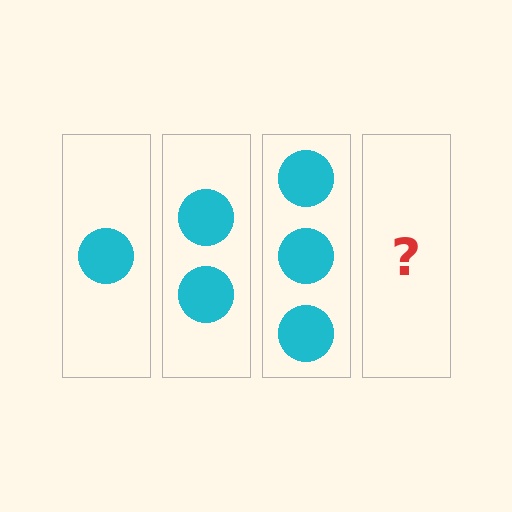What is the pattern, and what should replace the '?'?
The pattern is that each step adds one more circle. The '?' should be 4 circles.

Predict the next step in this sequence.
The next step is 4 circles.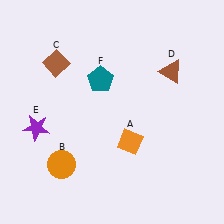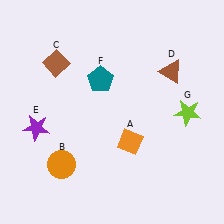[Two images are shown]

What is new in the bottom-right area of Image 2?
A lime star (G) was added in the bottom-right area of Image 2.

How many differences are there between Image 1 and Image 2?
There is 1 difference between the two images.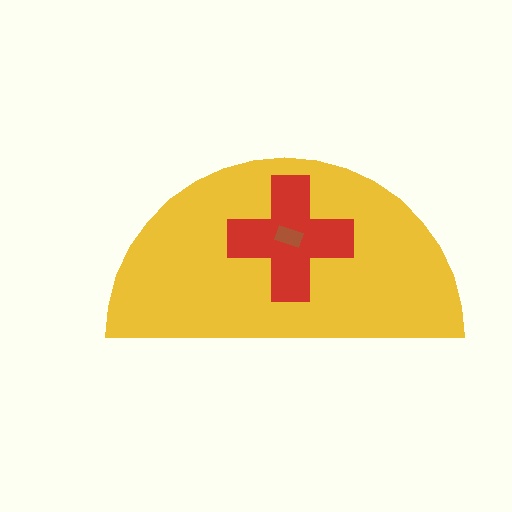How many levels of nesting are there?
3.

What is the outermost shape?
The yellow semicircle.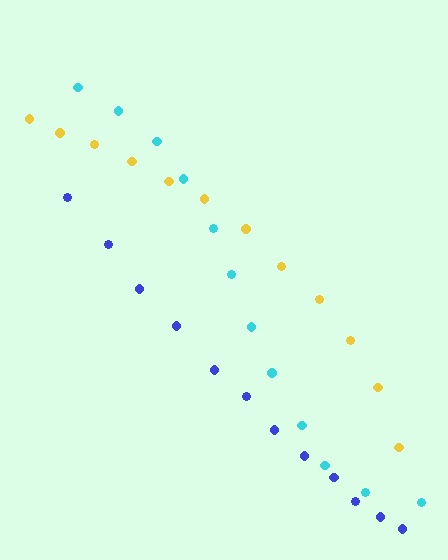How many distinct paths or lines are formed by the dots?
There are 3 distinct paths.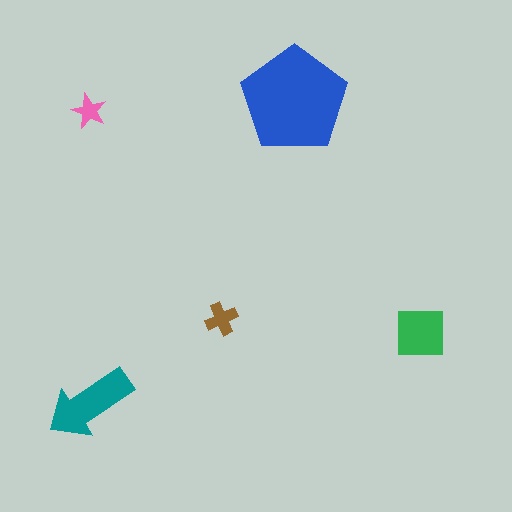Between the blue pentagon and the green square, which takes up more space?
The blue pentagon.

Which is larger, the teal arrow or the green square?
The teal arrow.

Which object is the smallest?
The pink star.